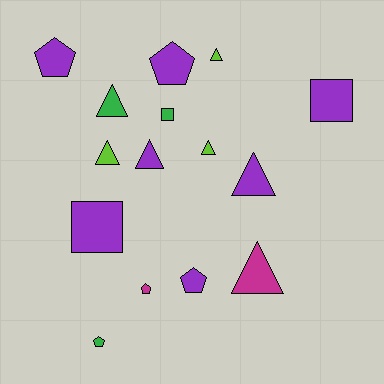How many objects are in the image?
There are 15 objects.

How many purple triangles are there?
There are 2 purple triangles.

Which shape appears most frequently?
Triangle, with 7 objects.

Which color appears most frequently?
Purple, with 7 objects.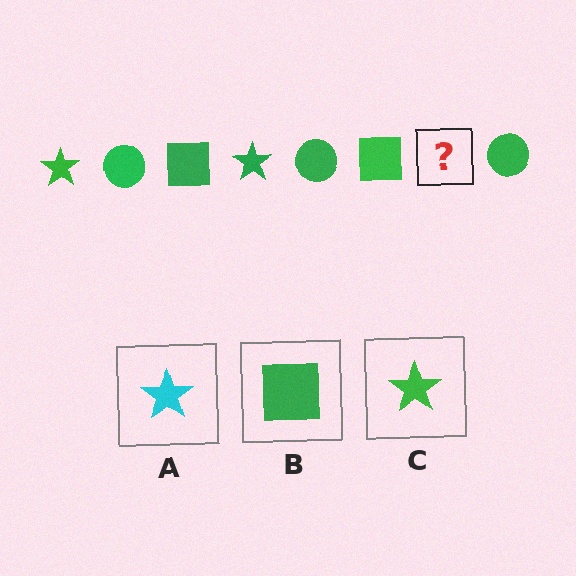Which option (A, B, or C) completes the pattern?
C.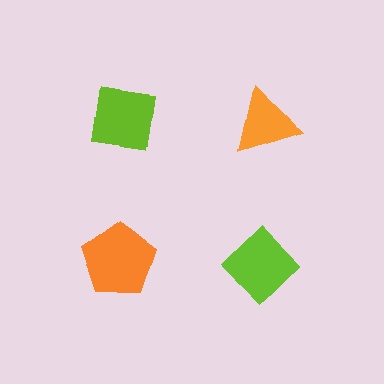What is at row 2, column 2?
A lime diamond.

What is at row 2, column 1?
An orange pentagon.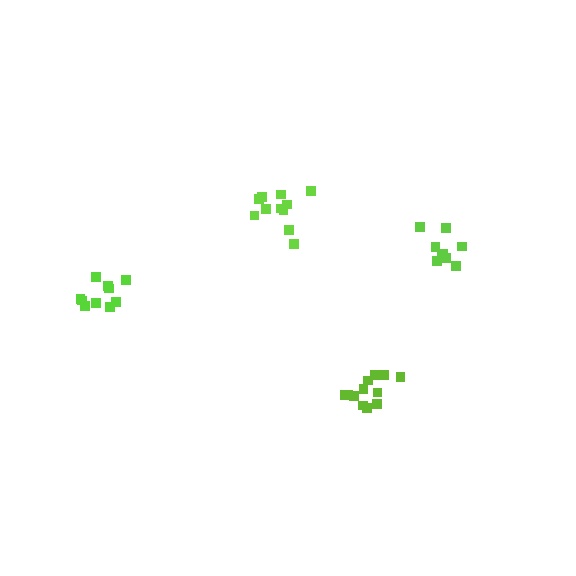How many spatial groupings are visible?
There are 4 spatial groupings.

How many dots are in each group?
Group 1: 13 dots, Group 2: 11 dots, Group 3: 9 dots, Group 4: 10 dots (43 total).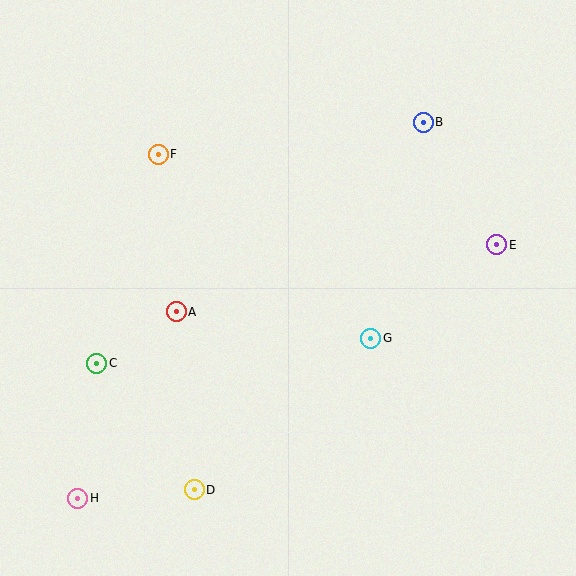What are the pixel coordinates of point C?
Point C is at (97, 363).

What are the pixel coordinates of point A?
Point A is at (176, 312).